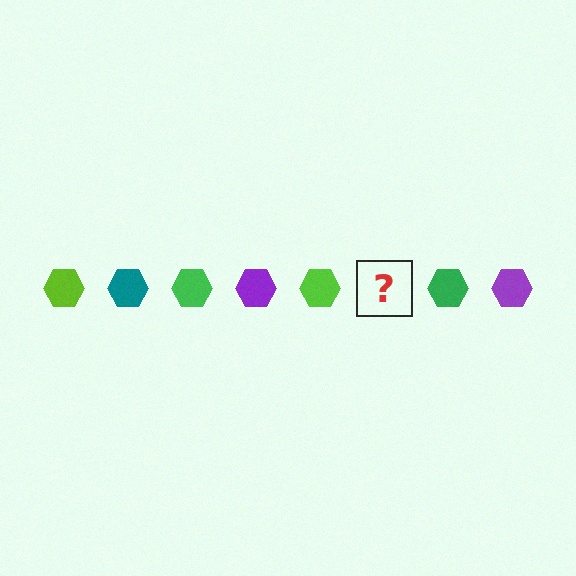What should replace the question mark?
The question mark should be replaced with a teal hexagon.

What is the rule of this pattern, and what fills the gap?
The rule is that the pattern cycles through lime, teal, green, purple hexagons. The gap should be filled with a teal hexagon.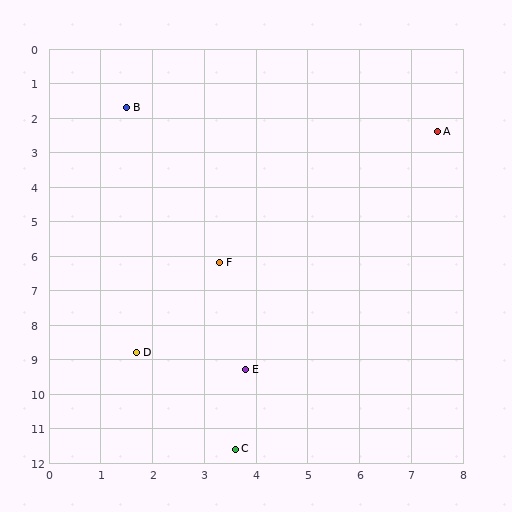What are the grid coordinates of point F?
Point F is at approximately (3.3, 6.2).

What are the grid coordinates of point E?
Point E is at approximately (3.8, 9.3).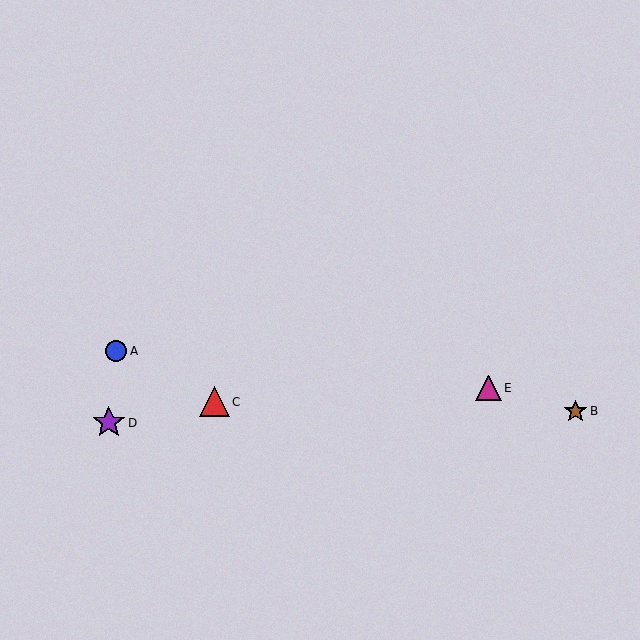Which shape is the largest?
The purple star (labeled D) is the largest.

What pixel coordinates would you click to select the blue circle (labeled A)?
Click at (116, 351) to select the blue circle A.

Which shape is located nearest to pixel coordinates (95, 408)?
The purple star (labeled D) at (109, 422) is nearest to that location.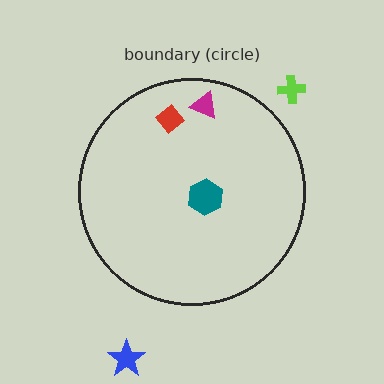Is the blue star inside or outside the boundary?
Outside.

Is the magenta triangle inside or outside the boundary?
Inside.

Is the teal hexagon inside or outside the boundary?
Inside.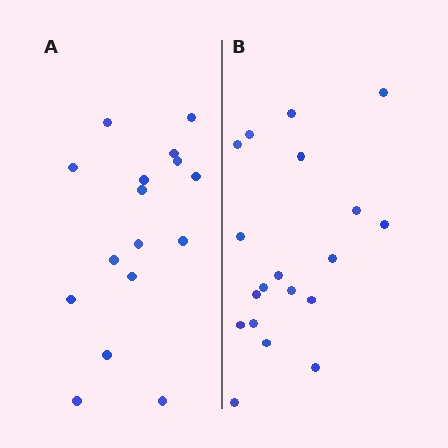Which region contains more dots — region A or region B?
Region B (the right region) has more dots.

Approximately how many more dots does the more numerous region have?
Region B has just a few more — roughly 2 or 3 more dots than region A.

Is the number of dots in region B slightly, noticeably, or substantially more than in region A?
Region B has only slightly more — the two regions are fairly close. The ratio is roughly 1.2 to 1.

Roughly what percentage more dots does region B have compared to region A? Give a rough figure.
About 20% more.